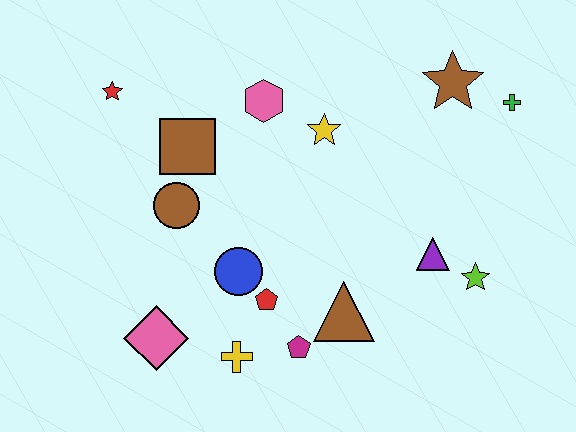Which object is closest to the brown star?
The green cross is closest to the brown star.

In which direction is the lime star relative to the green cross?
The lime star is below the green cross.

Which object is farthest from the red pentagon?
The green cross is farthest from the red pentagon.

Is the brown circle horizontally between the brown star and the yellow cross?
No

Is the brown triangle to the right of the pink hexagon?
Yes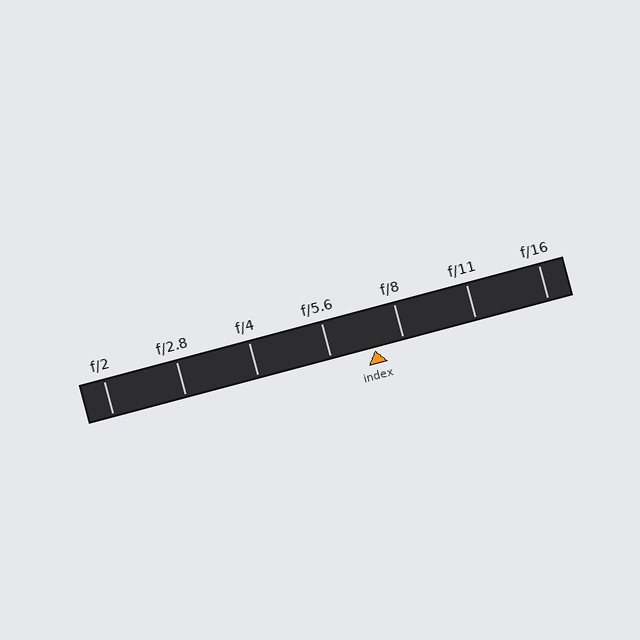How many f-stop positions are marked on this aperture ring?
There are 7 f-stop positions marked.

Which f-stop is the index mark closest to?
The index mark is closest to f/8.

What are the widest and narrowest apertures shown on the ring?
The widest aperture shown is f/2 and the narrowest is f/16.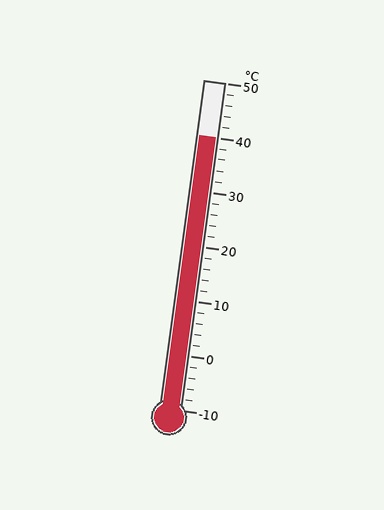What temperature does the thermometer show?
The thermometer shows approximately 40°C.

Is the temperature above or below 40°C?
The temperature is at 40°C.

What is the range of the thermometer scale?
The thermometer scale ranges from -10°C to 50°C.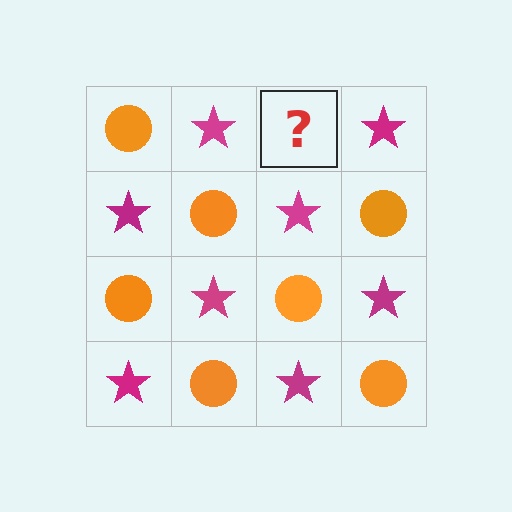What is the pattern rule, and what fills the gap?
The rule is that it alternates orange circle and magenta star in a checkerboard pattern. The gap should be filled with an orange circle.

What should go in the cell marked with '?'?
The missing cell should contain an orange circle.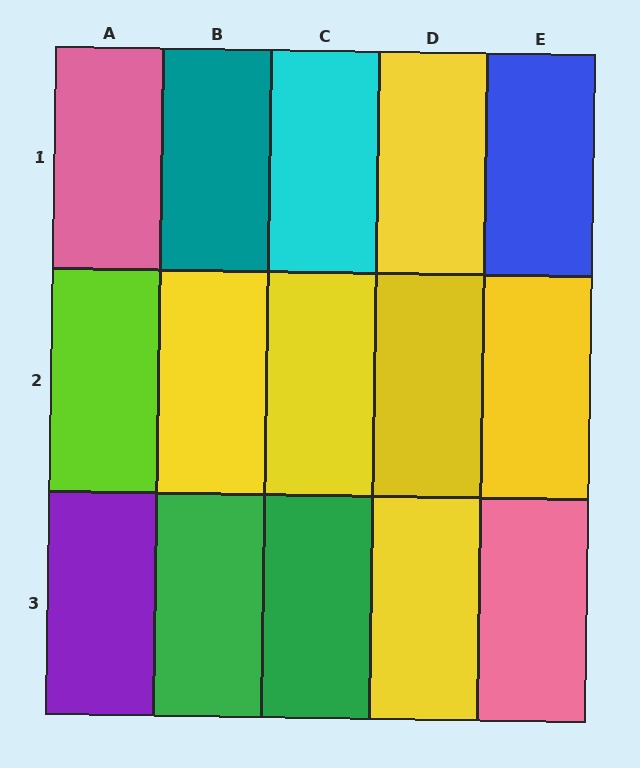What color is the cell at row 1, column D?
Yellow.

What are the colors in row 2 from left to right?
Lime, yellow, yellow, yellow, yellow.